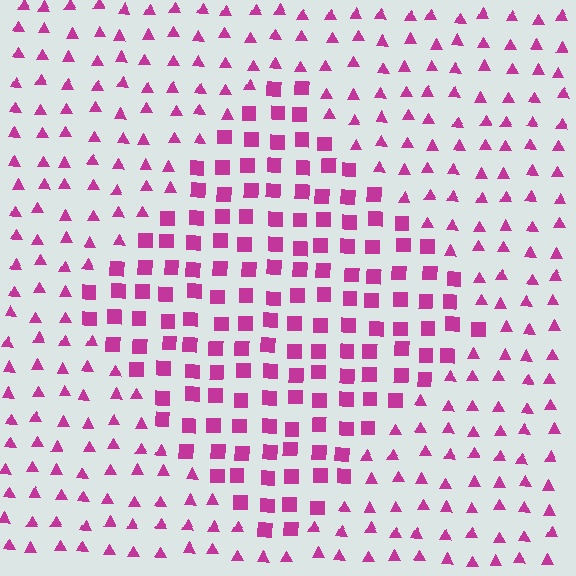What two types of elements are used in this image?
The image uses squares inside the diamond region and triangles outside it.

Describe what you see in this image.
The image is filled with small magenta elements arranged in a uniform grid. A diamond-shaped region contains squares, while the surrounding area contains triangles. The boundary is defined purely by the change in element shape.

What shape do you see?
I see a diamond.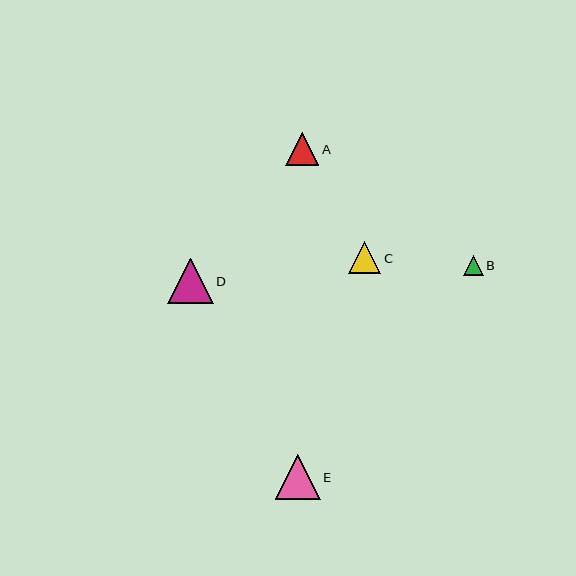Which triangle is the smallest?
Triangle B is the smallest with a size of approximately 20 pixels.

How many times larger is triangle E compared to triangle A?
Triangle E is approximately 1.3 times the size of triangle A.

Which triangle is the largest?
Triangle D is the largest with a size of approximately 46 pixels.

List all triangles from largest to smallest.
From largest to smallest: D, E, A, C, B.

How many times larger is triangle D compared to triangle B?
Triangle D is approximately 2.3 times the size of triangle B.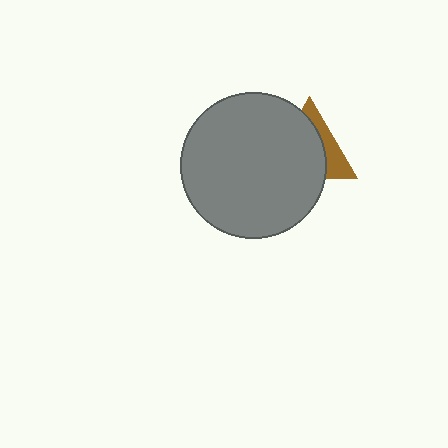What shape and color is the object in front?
The object in front is a gray circle.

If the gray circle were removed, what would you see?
You would see the complete brown triangle.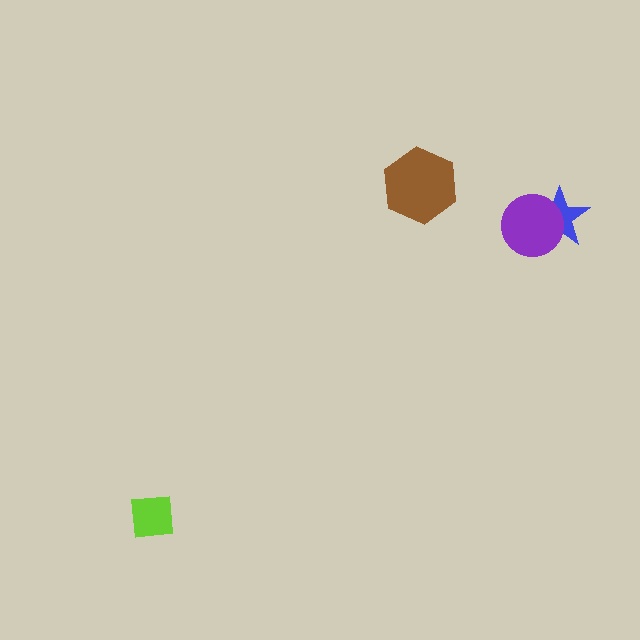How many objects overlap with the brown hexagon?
0 objects overlap with the brown hexagon.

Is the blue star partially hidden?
Yes, it is partially covered by another shape.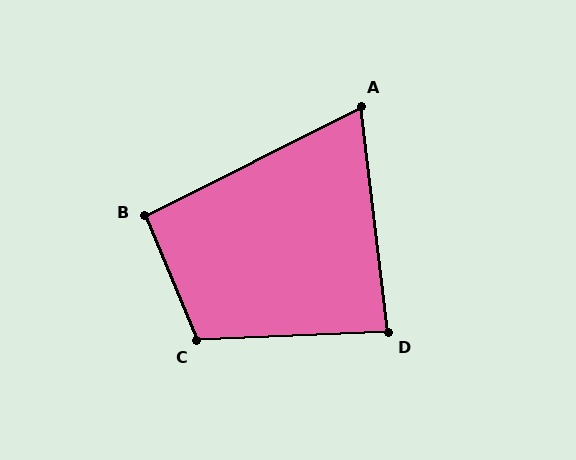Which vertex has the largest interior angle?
C, at approximately 110 degrees.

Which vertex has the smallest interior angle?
A, at approximately 70 degrees.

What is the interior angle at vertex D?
Approximately 86 degrees (approximately right).